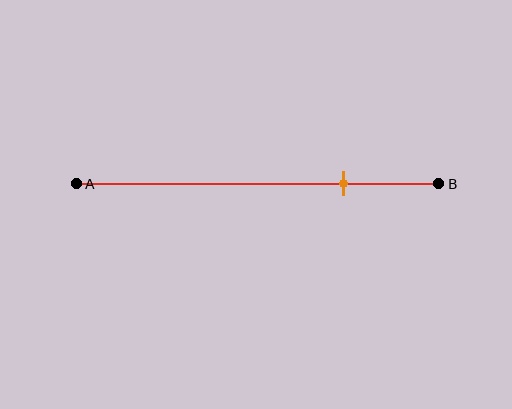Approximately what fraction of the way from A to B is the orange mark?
The orange mark is approximately 75% of the way from A to B.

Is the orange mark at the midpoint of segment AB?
No, the mark is at about 75% from A, not at the 50% midpoint.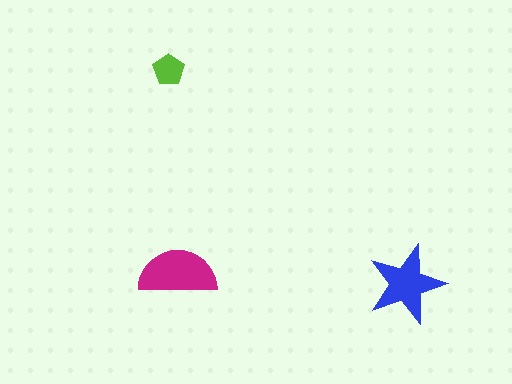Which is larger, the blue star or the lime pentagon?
The blue star.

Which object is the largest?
The magenta semicircle.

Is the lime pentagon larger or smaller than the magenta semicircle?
Smaller.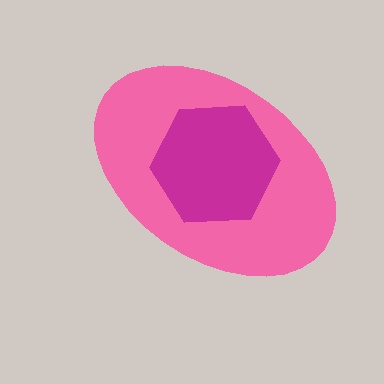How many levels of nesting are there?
2.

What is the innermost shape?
The magenta hexagon.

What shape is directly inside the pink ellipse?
The magenta hexagon.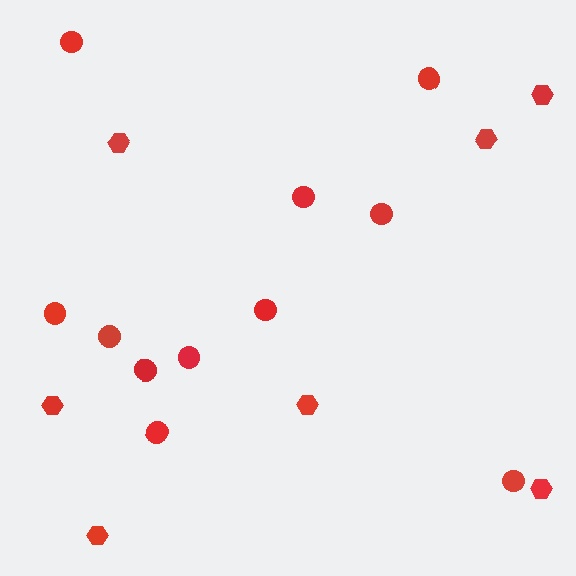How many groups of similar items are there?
There are 2 groups: one group of circles (11) and one group of hexagons (7).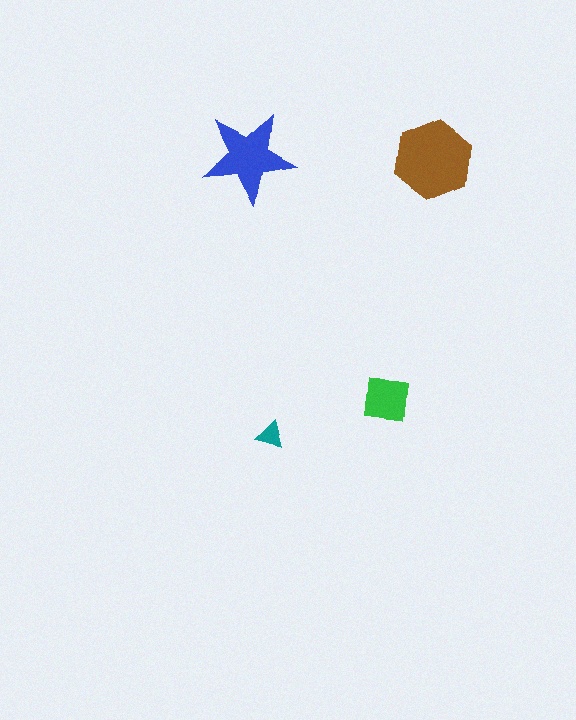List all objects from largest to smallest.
The brown hexagon, the blue star, the green square, the teal triangle.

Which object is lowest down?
The teal triangle is bottommost.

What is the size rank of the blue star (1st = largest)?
2nd.